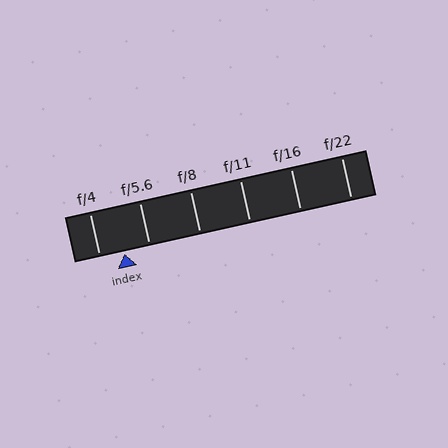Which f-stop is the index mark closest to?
The index mark is closest to f/4.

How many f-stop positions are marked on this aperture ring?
There are 6 f-stop positions marked.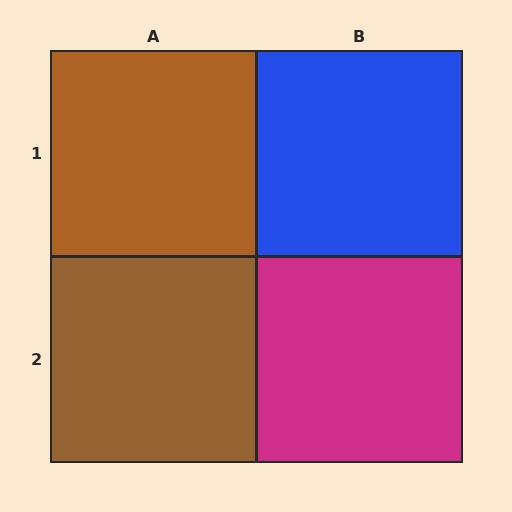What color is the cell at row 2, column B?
Magenta.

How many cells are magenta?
1 cell is magenta.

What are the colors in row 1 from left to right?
Brown, blue.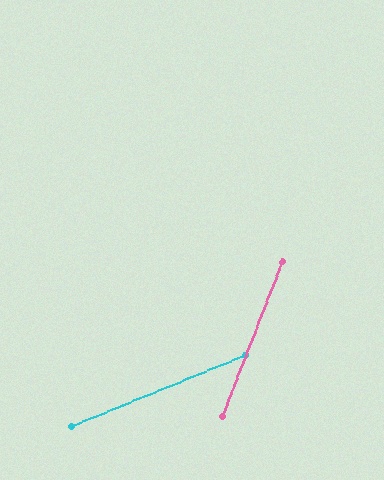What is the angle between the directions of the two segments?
Approximately 46 degrees.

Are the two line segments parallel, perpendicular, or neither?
Neither parallel nor perpendicular — they differ by about 46°.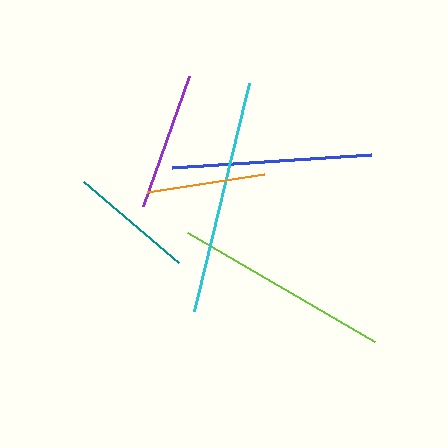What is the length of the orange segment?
The orange segment is approximately 118 pixels long.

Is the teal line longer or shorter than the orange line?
The teal line is longer than the orange line.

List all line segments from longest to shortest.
From longest to shortest: cyan, lime, blue, purple, teal, orange.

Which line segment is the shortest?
The orange line is the shortest at approximately 118 pixels.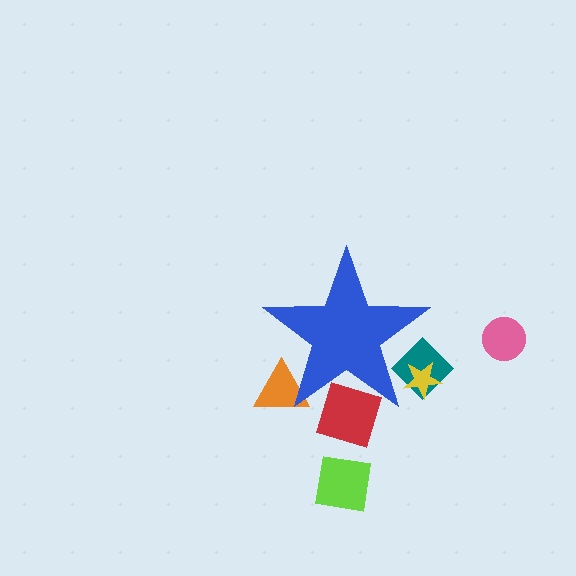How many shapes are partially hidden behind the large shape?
4 shapes are partially hidden.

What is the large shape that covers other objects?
A blue star.